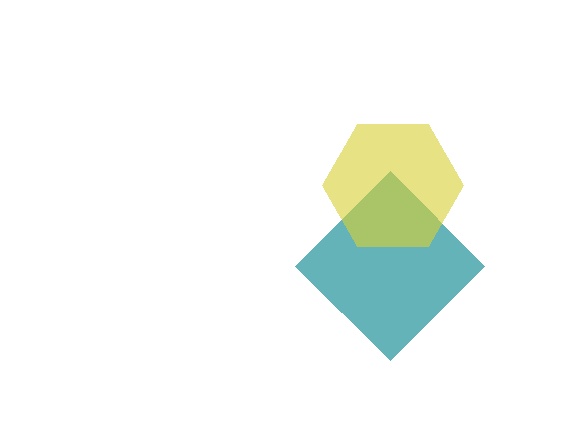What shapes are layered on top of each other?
The layered shapes are: a teal diamond, a yellow hexagon.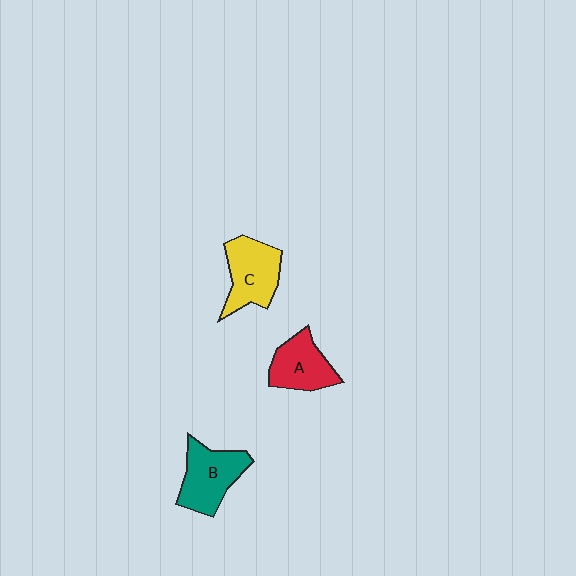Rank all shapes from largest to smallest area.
From largest to smallest: B (teal), C (yellow), A (red).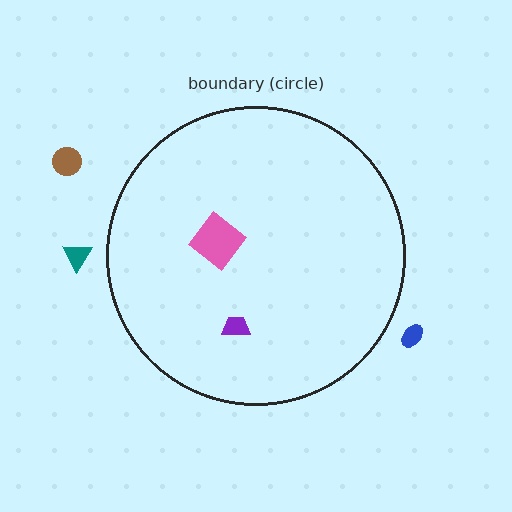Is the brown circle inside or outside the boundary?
Outside.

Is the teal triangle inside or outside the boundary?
Outside.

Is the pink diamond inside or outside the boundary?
Inside.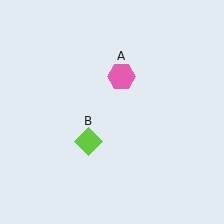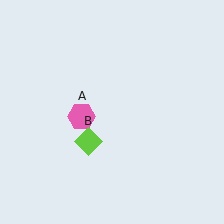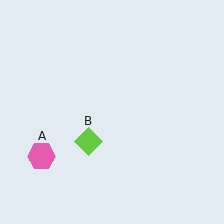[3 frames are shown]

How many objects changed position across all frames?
1 object changed position: pink hexagon (object A).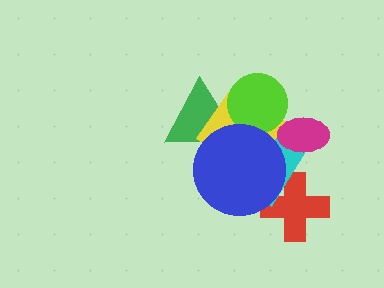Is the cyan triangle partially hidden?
Yes, it is partially covered by another shape.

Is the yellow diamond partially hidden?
Yes, it is partially covered by another shape.